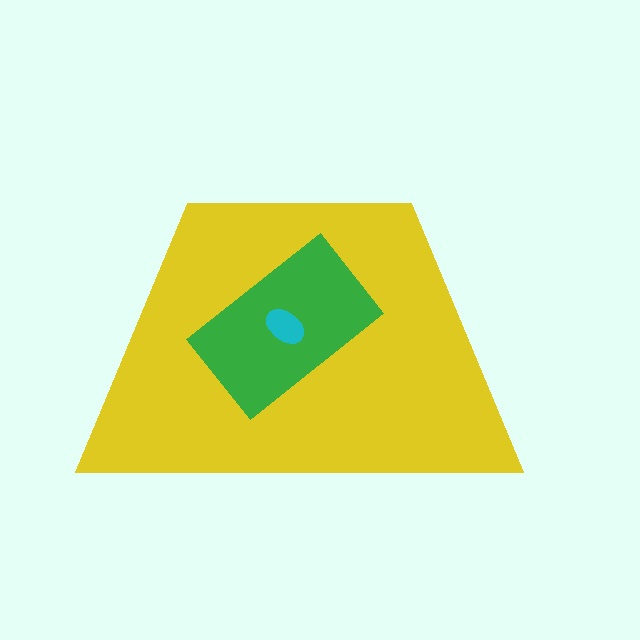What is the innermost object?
The cyan ellipse.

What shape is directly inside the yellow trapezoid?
The green rectangle.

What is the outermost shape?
The yellow trapezoid.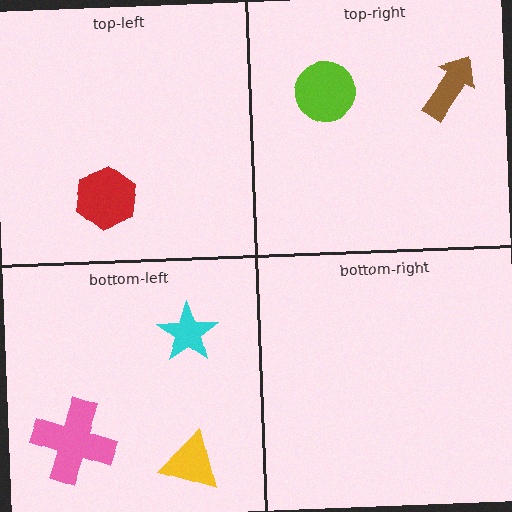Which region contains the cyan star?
The bottom-left region.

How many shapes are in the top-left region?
1.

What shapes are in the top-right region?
The lime circle, the brown arrow.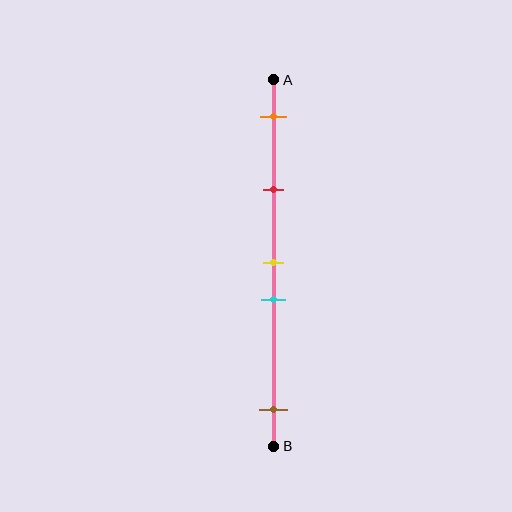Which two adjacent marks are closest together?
The yellow and cyan marks are the closest adjacent pair.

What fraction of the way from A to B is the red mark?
The red mark is approximately 30% (0.3) of the way from A to B.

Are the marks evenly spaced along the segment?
No, the marks are not evenly spaced.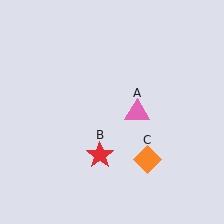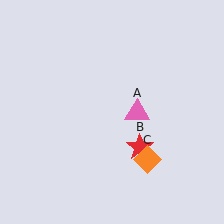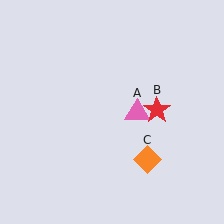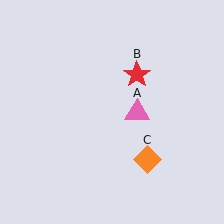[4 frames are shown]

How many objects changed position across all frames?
1 object changed position: red star (object B).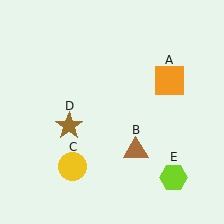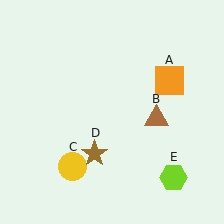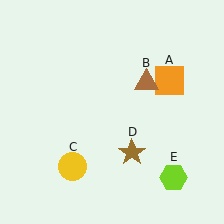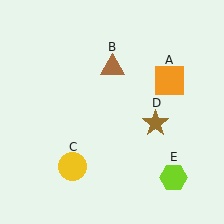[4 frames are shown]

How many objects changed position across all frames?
2 objects changed position: brown triangle (object B), brown star (object D).